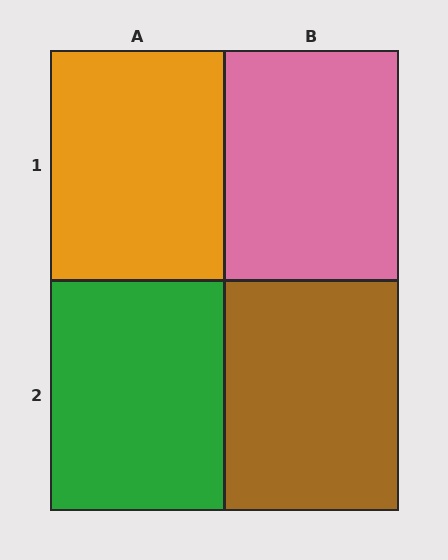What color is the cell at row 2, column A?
Green.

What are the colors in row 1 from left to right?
Orange, pink.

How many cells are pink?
1 cell is pink.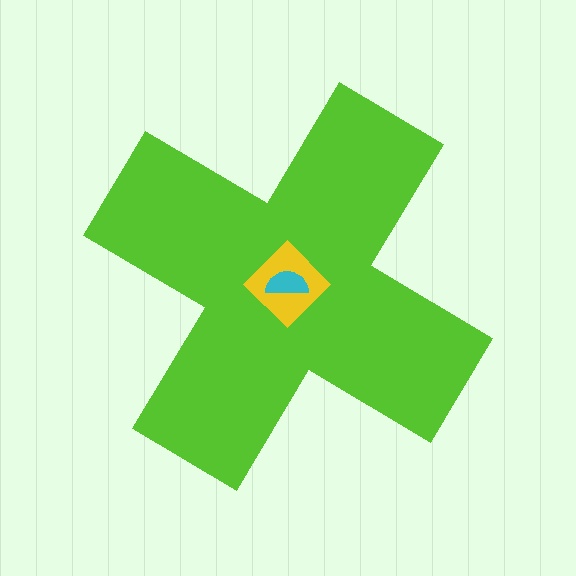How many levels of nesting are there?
3.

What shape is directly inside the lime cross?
The yellow diamond.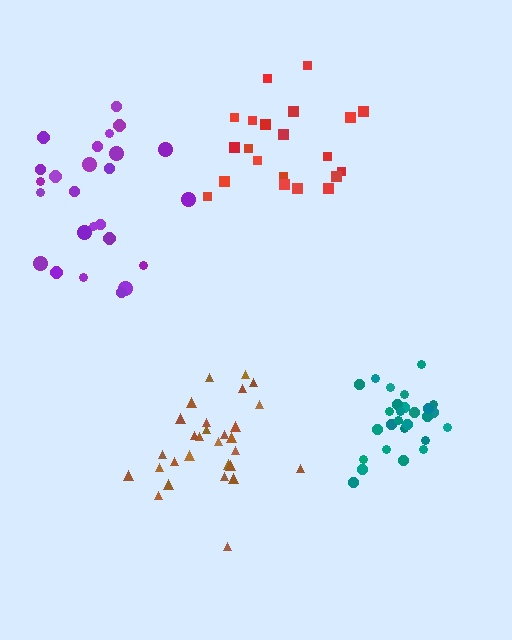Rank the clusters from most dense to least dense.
teal, brown, red, purple.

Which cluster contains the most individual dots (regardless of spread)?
Brown (29).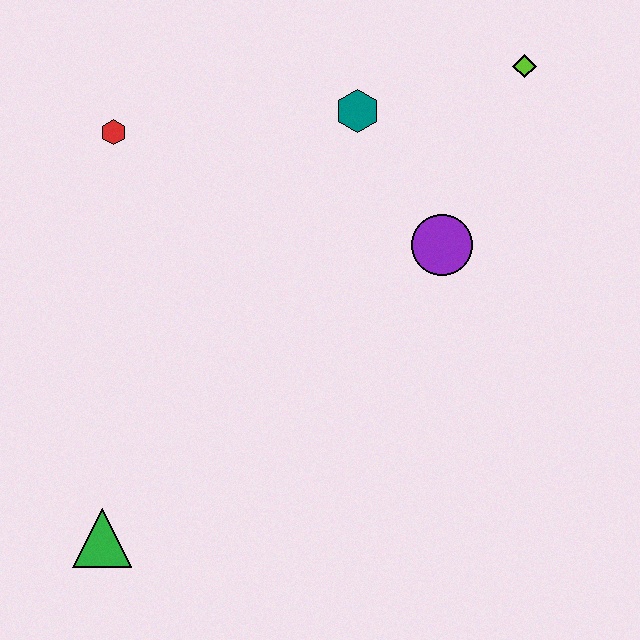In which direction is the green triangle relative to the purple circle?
The green triangle is to the left of the purple circle.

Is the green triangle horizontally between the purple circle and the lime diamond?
No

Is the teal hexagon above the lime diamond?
No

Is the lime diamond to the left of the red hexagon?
No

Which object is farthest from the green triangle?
The lime diamond is farthest from the green triangle.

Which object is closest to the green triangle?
The red hexagon is closest to the green triangle.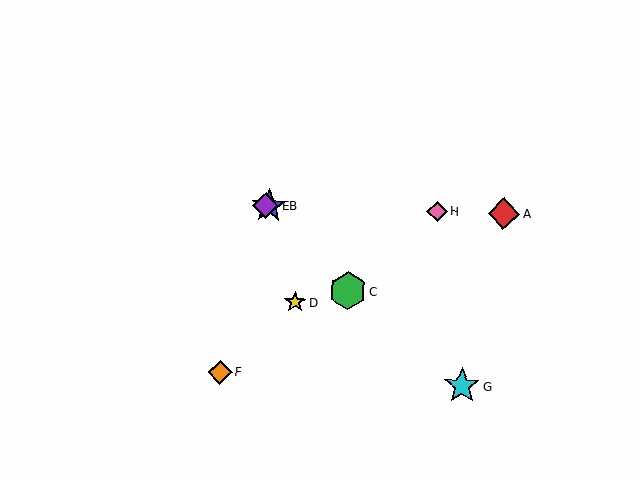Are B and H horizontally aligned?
Yes, both are at y≈206.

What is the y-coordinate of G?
Object G is at y≈386.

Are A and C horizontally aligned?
No, A is at y≈213 and C is at y≈291.